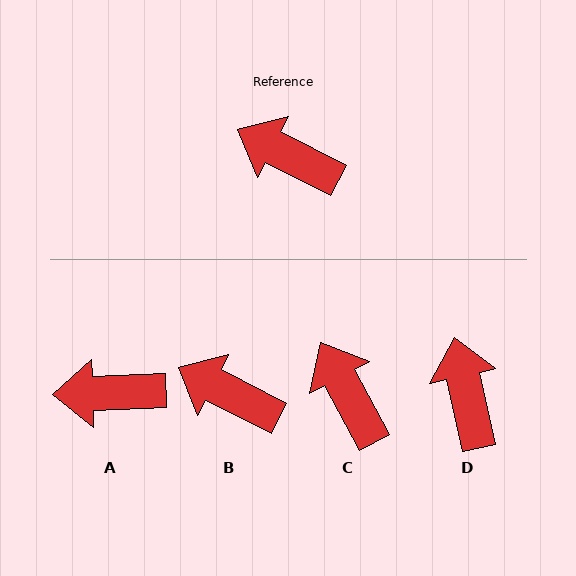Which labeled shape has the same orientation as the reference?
B.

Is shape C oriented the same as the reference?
No, it is off by about 35 degrees.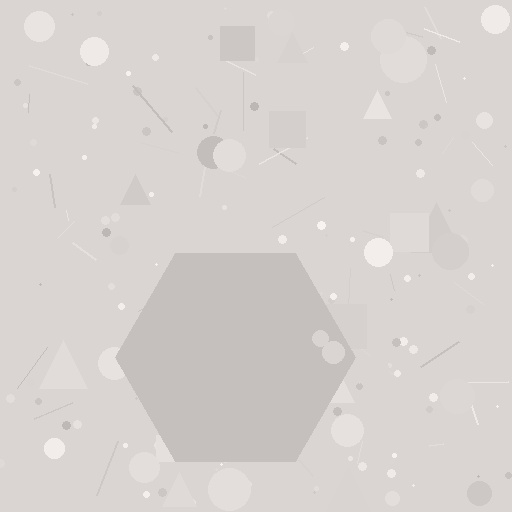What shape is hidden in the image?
A hexagon is hidden in the image.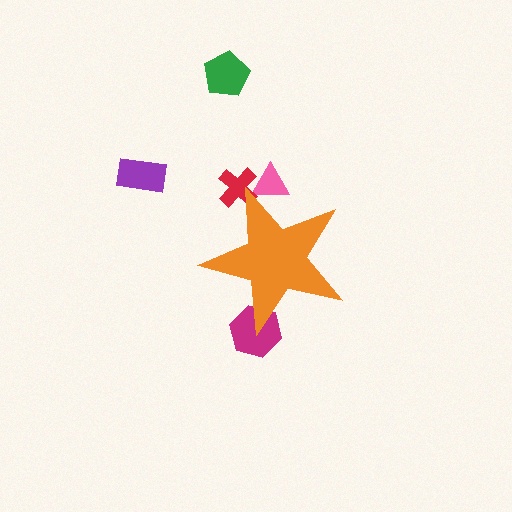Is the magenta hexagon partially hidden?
Yes, the magenta hexagon is partially hidden behind the orange star.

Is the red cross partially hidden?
Yes, the red cross is partially hidden behind the orange star.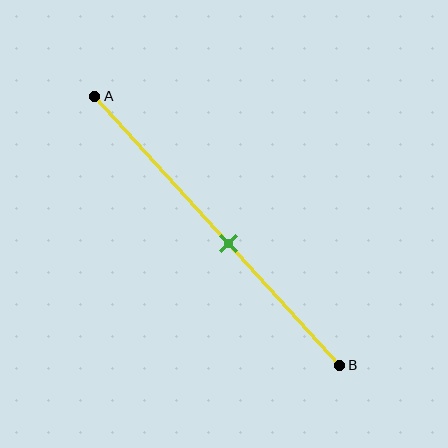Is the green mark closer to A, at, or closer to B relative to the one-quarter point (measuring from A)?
The green mark is closer to point B than the one-quarter point of segment AB.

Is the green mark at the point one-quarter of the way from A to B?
No, the mark is at about 55% from A, not at the 25% one-quarter point.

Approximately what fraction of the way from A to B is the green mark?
The green mark is approximately 55% of the way from A to B.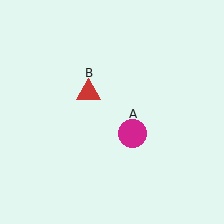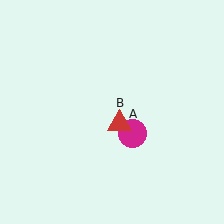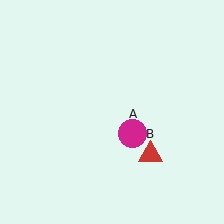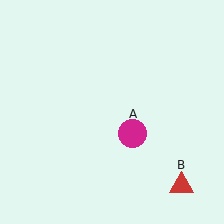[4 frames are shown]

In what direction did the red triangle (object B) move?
The red triangle (object B) moved down and to the right.